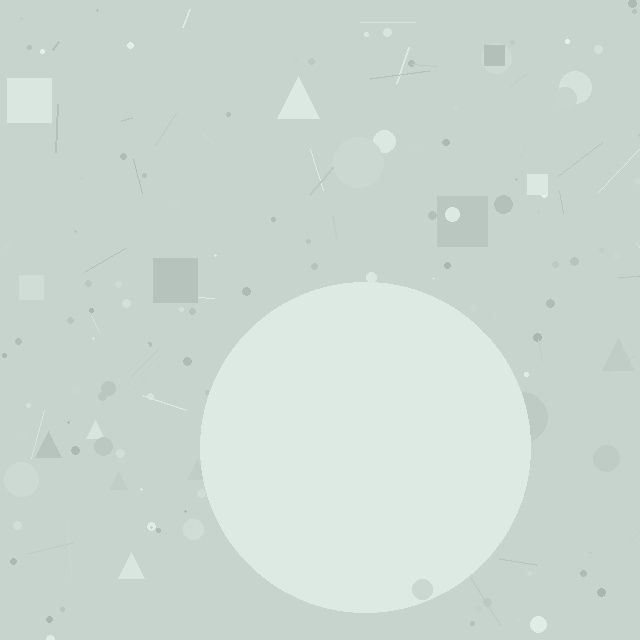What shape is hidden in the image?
A circle is hidden in the image.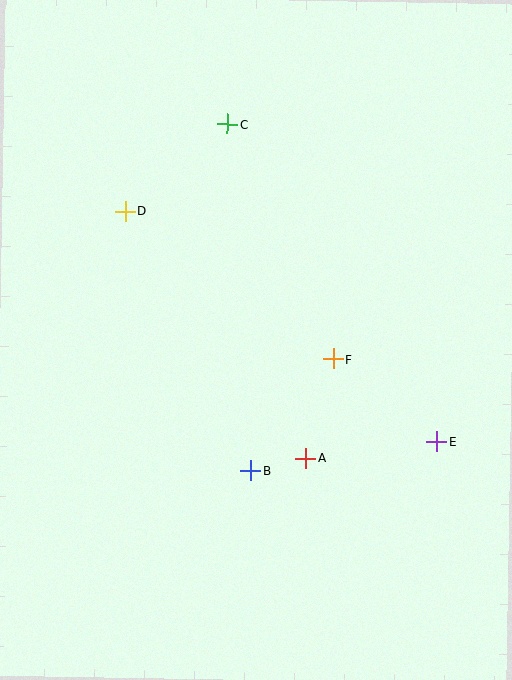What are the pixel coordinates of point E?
Point E is at (437, 442).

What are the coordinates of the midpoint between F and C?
The midpoint between F and C is at (280, 242).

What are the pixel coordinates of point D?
Point D is at (125, 211).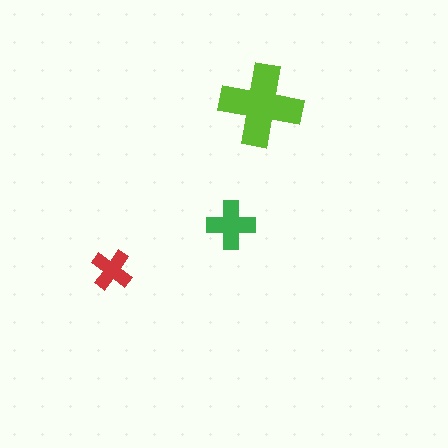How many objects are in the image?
There are 3 objects in the image.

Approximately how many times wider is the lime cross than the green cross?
About 1.5 times wider.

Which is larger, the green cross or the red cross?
The green one.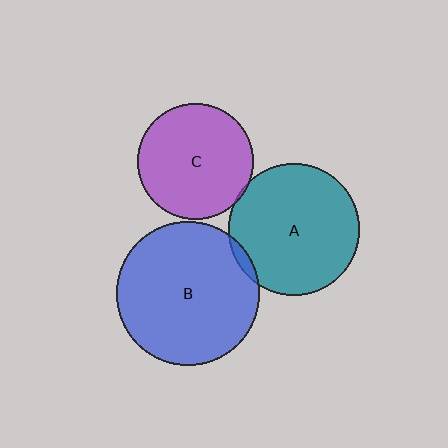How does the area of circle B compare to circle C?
Approximately 1.5 times.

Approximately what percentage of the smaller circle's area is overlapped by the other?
Approximately 5%.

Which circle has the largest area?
Circle B (blue).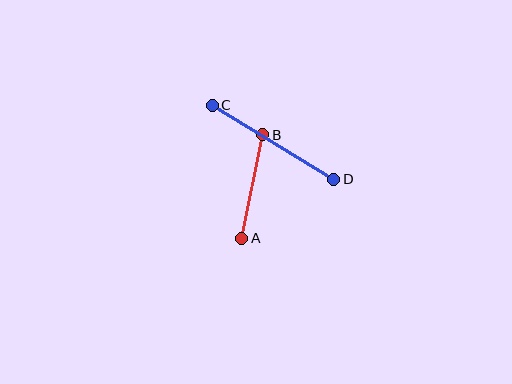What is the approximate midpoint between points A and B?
The midpoint is at approximately (252, 186) pixels.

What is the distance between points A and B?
The distance is approximately 106 pixels.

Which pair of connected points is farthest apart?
Points C and D are farthest apart.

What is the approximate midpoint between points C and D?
The midpoint is at approximately (273, 142) pixels.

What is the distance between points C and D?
The distance is approximately 142 pixels.